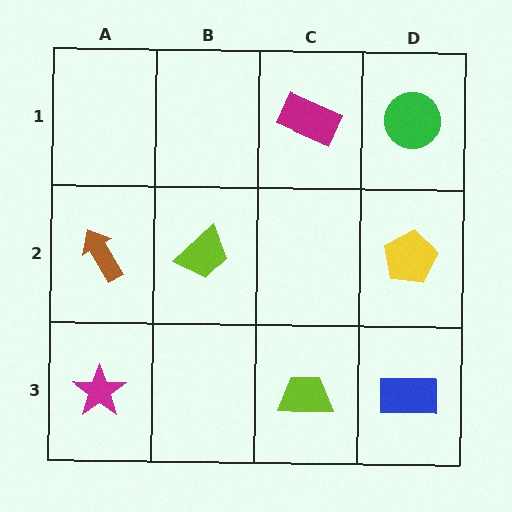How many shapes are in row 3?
3 shapes.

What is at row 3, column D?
A blue rectangle.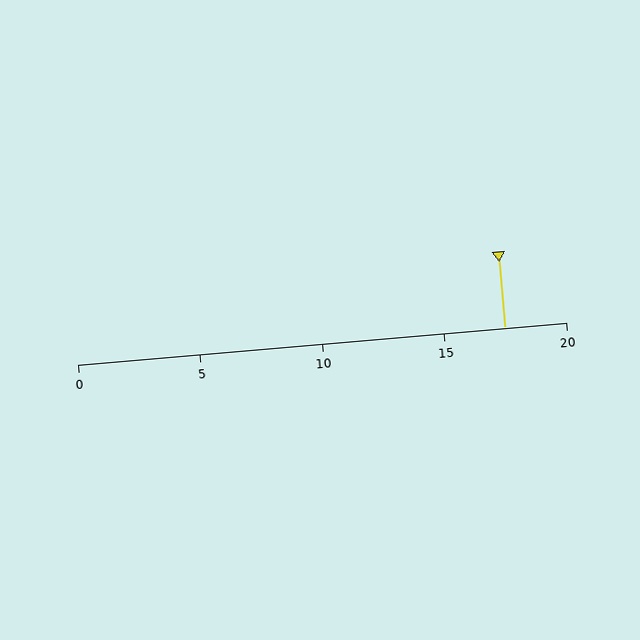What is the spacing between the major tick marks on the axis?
The major ticks are spaced 5 apart.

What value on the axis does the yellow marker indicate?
The marker indicates approximately 17.5.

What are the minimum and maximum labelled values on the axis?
The axis runs from 0 to 20.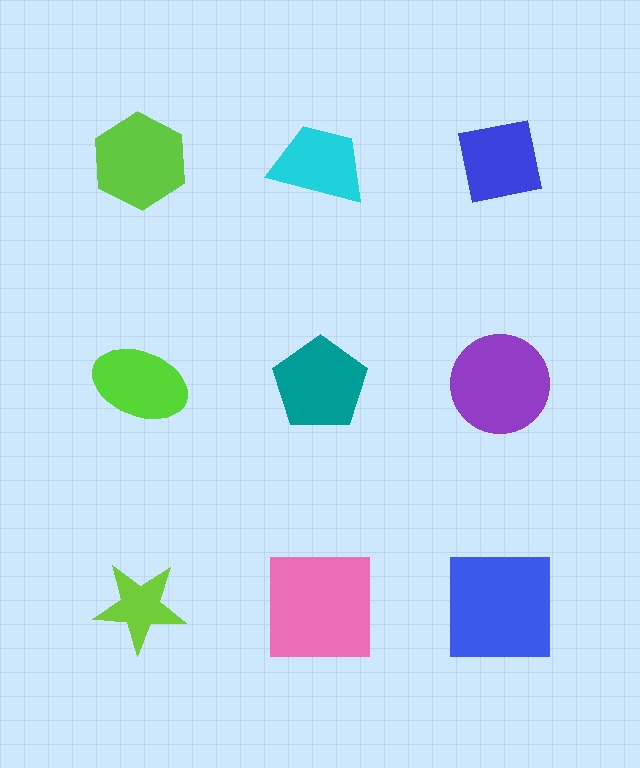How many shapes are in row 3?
3 shapes.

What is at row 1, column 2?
A cyan trapezoid.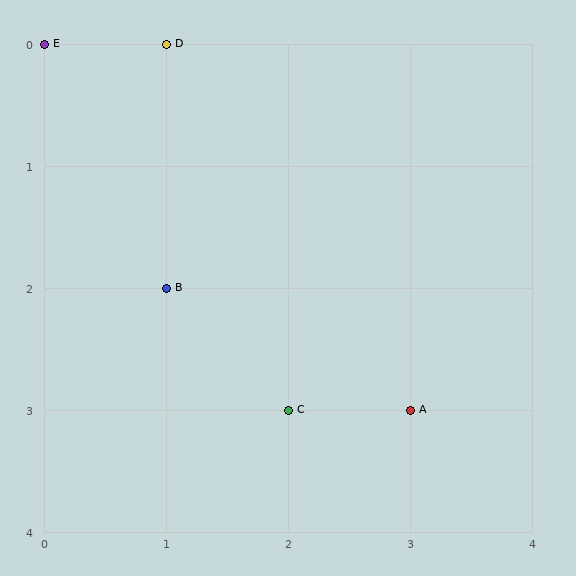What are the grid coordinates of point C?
Point C is at grid coordinates (2, 3).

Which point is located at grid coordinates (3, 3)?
Point A is at (3, 3).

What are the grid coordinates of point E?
Point E is at grid coordinates (0, 0).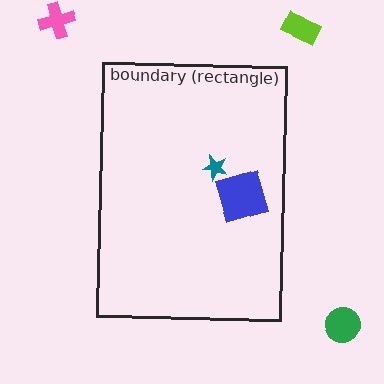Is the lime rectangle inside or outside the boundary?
Outside.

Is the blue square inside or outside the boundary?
Inside.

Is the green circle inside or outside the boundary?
Outside.